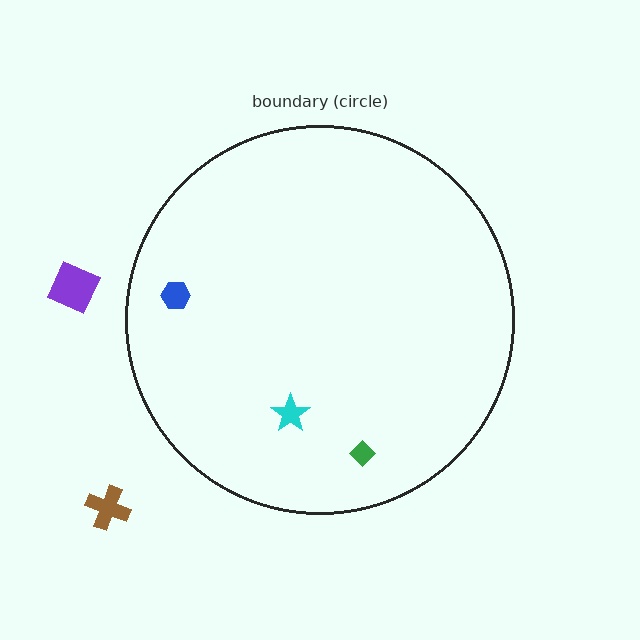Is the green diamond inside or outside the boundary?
Inside.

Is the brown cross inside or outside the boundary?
Outside.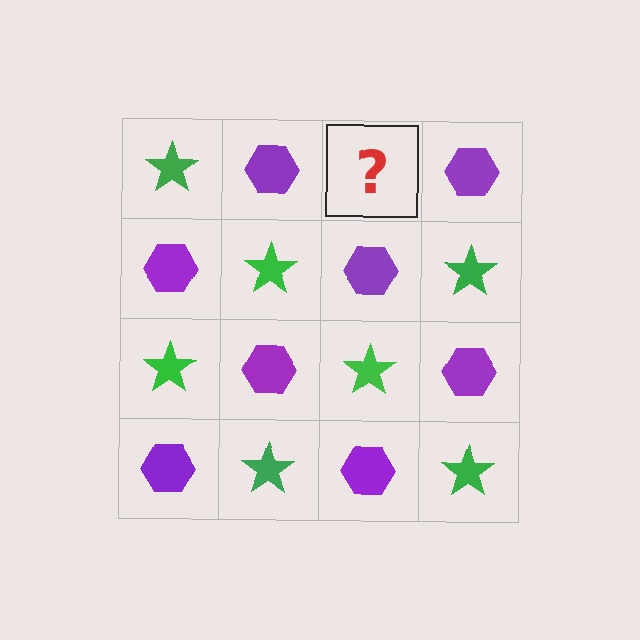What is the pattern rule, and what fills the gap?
The rule is that it alternates green star and purple hexagon in a checkerboard pattern. The gap should be filled with a green star.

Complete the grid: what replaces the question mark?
The question mark should be replaced with a green star.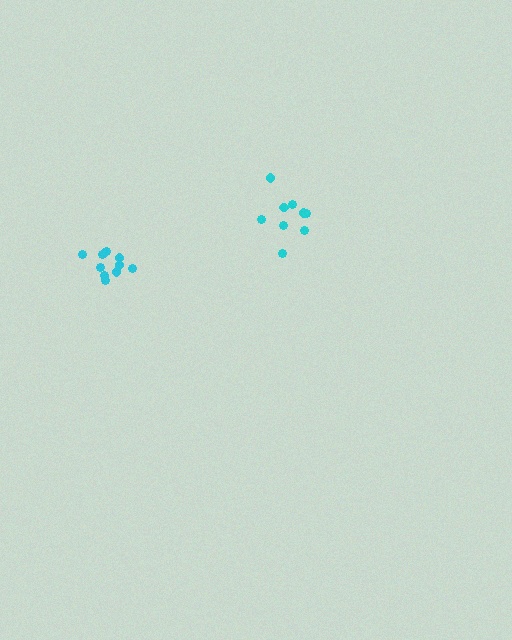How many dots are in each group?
Group 1: 11 dots, Group 2: 9 dots (20 total).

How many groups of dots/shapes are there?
There are 2 groups.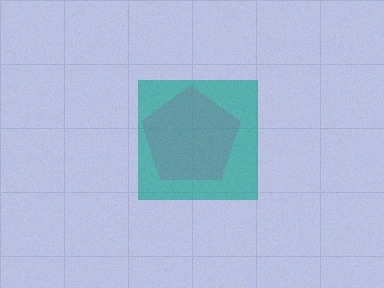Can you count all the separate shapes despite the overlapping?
Yes, there are 2 separate shapes.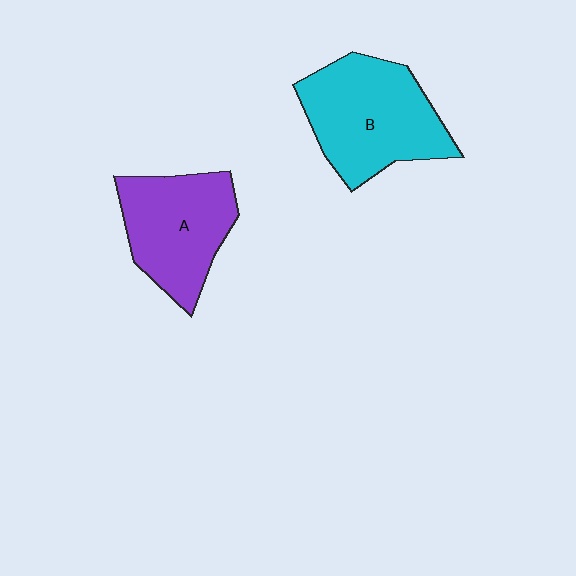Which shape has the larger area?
Shape B (cyan).